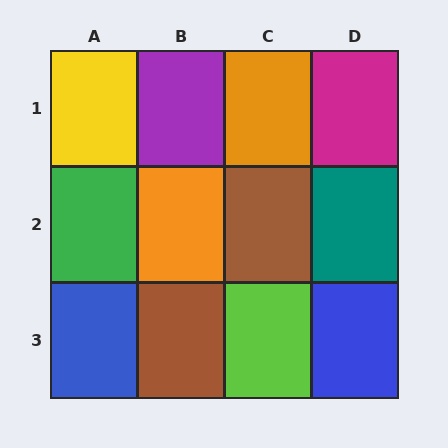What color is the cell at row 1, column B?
Purple.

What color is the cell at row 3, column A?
Blue.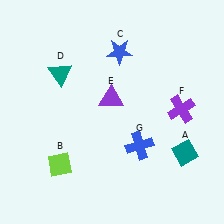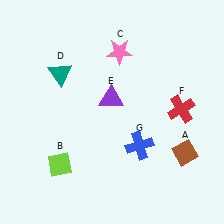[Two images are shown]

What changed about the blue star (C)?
In Image 1, C is blue. In Image 2, it changed to pink.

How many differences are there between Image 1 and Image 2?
There are 3 differences between the two images.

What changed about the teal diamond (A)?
In Image 1, A is teal. In Image 2, it changed to brown.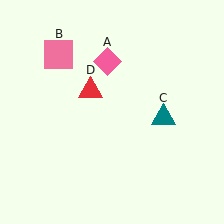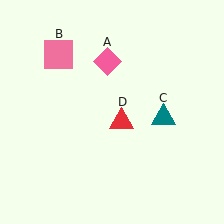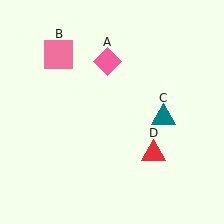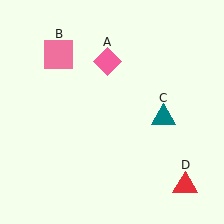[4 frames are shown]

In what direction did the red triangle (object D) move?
The red triangle (object D) moved down and to the right.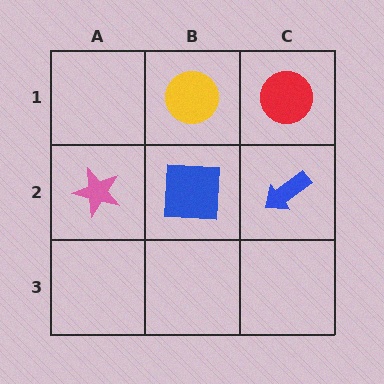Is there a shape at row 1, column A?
No, that cell is empty.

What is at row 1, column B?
A yellow circle.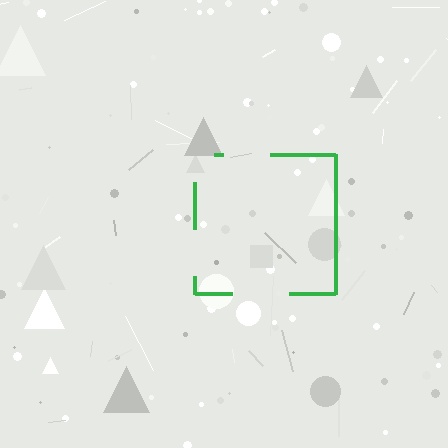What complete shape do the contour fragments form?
The contour fragments form a square.